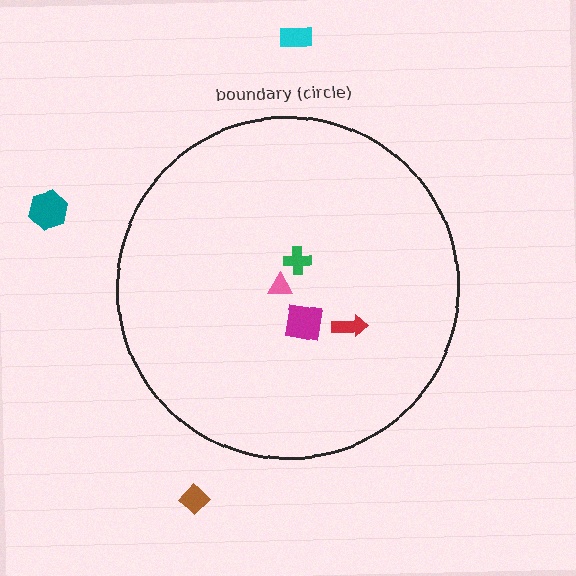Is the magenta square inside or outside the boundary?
Inside.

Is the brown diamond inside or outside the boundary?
Outside.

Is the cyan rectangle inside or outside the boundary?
Outside.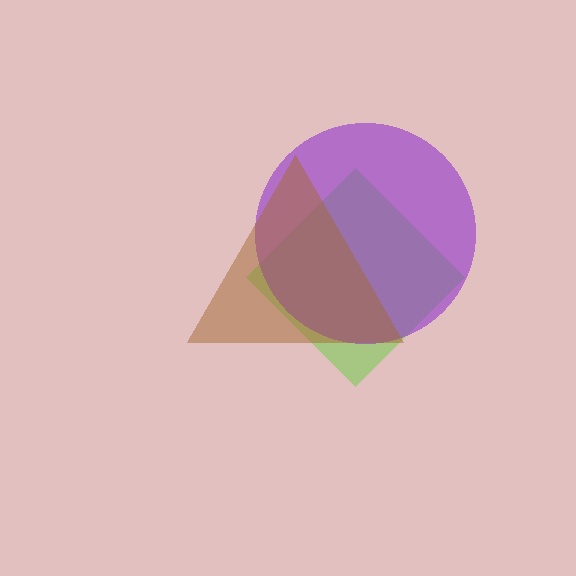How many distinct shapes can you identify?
There are 3 distinct shapes: a lime diamond, a purple circle, a brown triangle.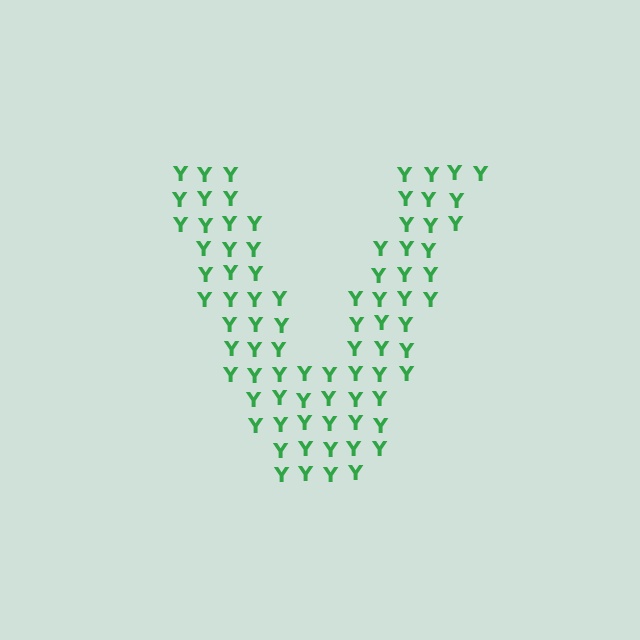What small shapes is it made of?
It is made of small letter Y's.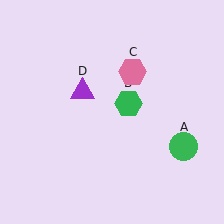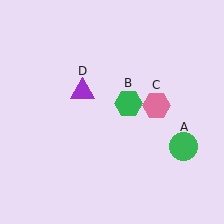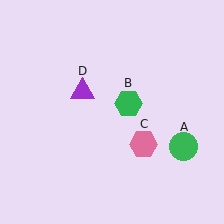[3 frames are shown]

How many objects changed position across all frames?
1 object changed position: pink hexagon (object C).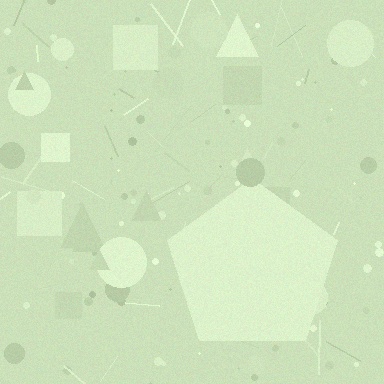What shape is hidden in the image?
A pentagon is hidden in the image.